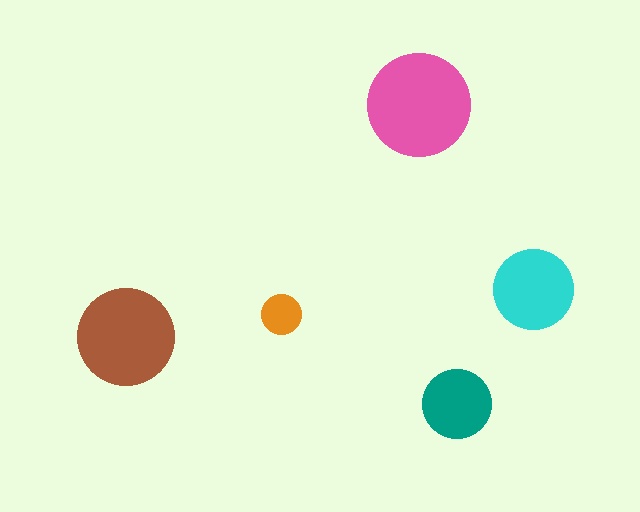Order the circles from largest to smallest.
the pink one, the brown one, the cyan one, the teal one, the orange one.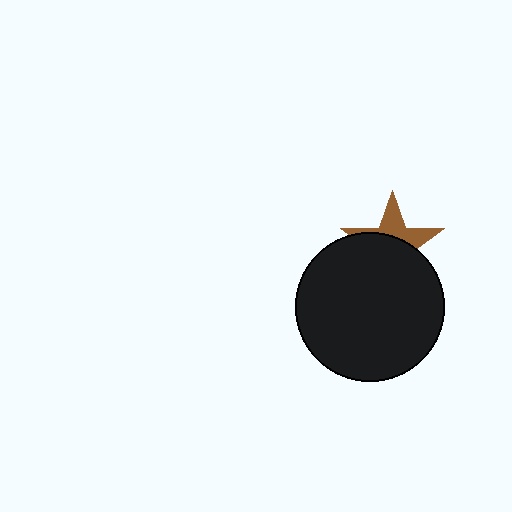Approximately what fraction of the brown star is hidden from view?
Roughly 60% of the brown star is hidden behind the black circle.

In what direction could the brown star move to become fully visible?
The brown star could move up. That would shift it out from behind the black circle entirely.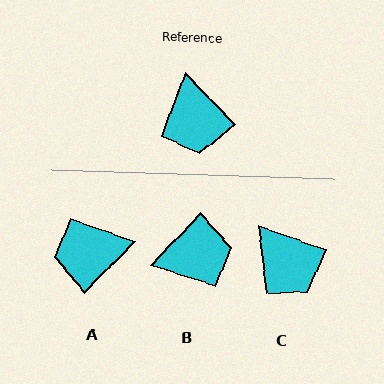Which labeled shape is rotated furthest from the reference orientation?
B, about 92 degrees away.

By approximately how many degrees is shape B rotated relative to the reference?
Approximately 92 degrees counter-clockwise.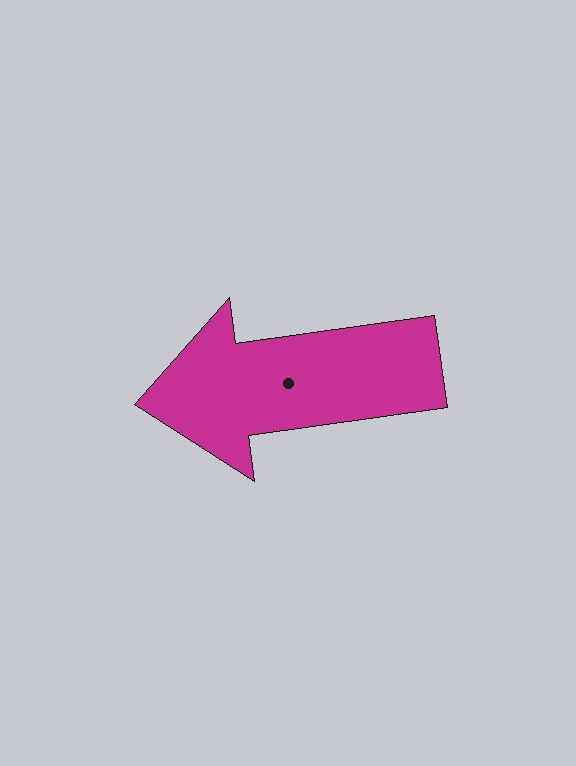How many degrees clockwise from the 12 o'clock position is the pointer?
Approximately 262 degrees.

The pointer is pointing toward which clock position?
Roughly 9 o'clock.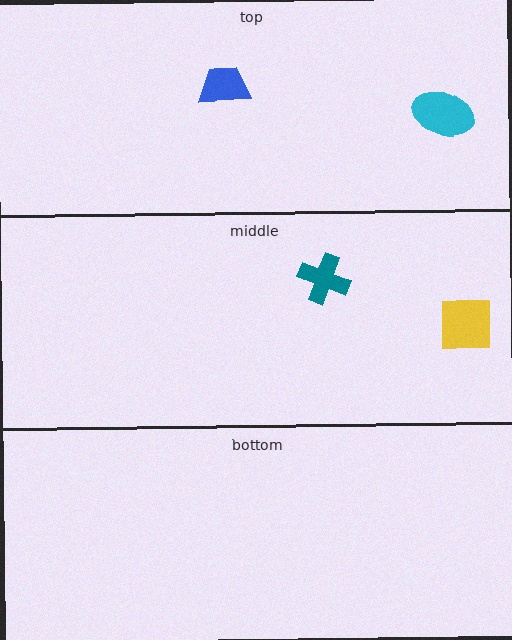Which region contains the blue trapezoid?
The top region.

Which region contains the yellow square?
The middle region.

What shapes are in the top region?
The cyan ellipse, the blue trapezoid.